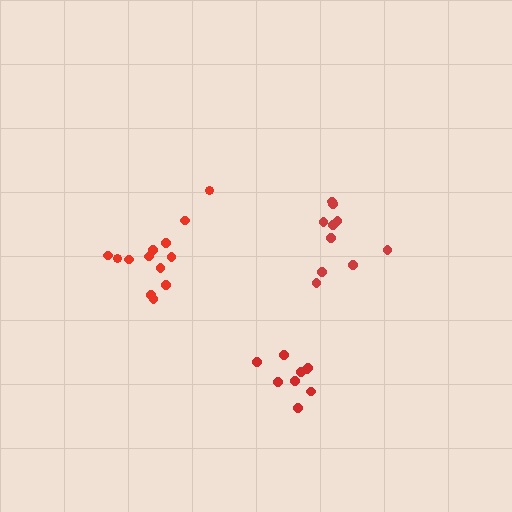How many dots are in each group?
Group 1: 9 dots, Group 2: 13 dots, Group 3: 10 dots (32 total).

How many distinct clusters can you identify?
There are 3 distinct clusters.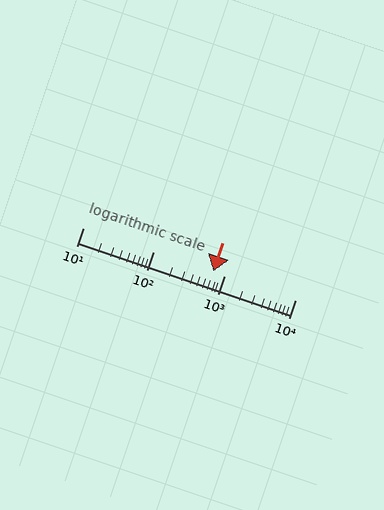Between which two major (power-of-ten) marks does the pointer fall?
The pointer is between 100 and 1000.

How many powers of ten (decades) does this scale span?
The scale spans 3 decades, from 10 to 10000.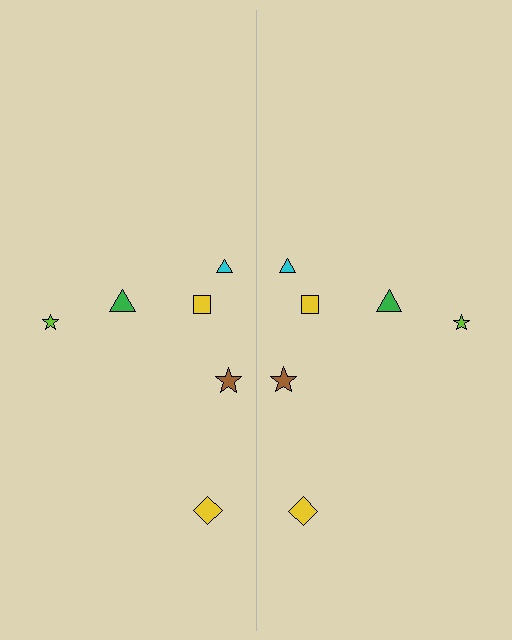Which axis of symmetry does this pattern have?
The pattern has a vertical axis of symmetry running through the center of the image.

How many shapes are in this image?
There are 12 shapes in this image.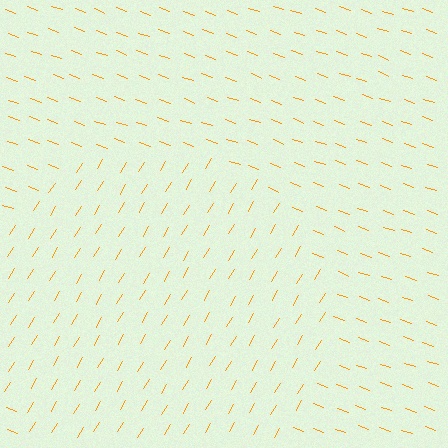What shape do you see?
I see a circle.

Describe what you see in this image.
The image is filled with small orange line segments. A circle region in the image has lines oriented differently from the surrounding lines, creating a visible texture boundary.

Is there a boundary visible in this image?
Yes, there is a texture boundary formed by a change in line orientation.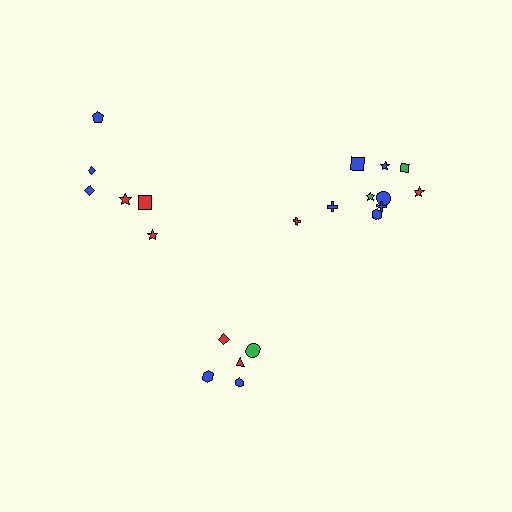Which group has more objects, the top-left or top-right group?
The top-right group.